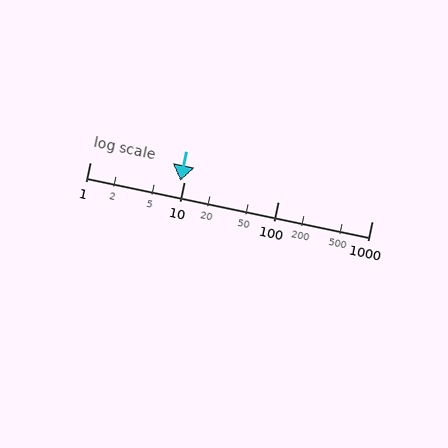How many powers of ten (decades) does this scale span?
The scale spans 3 decades, from 1 to 1000.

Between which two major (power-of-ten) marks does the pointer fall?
The pointer is between 1 and 10.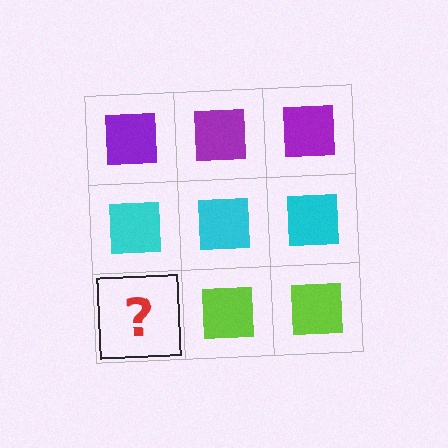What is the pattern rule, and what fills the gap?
The rule is that each row has a consistent color. The gap should be filled with a lime square.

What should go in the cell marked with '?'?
The missing cell should contain a lime square.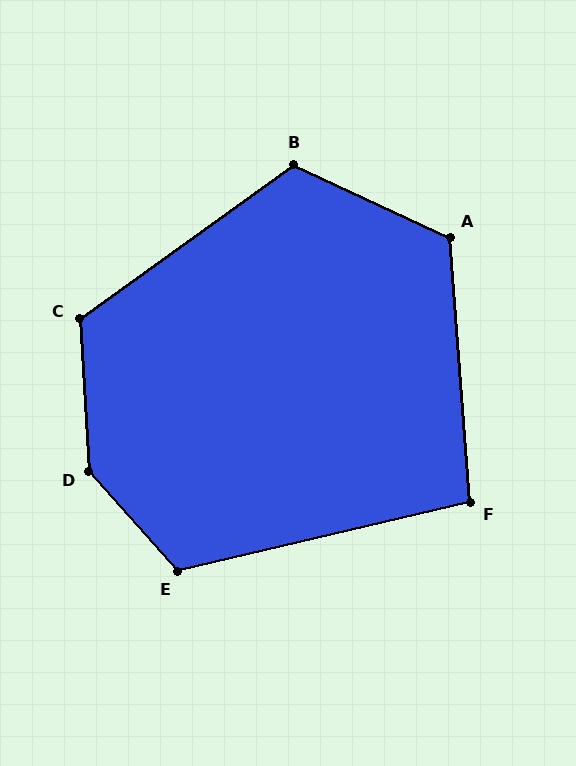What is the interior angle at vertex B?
Approximately 120 degrees (obtuse).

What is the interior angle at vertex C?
Approximately 122 degrees (obtuse).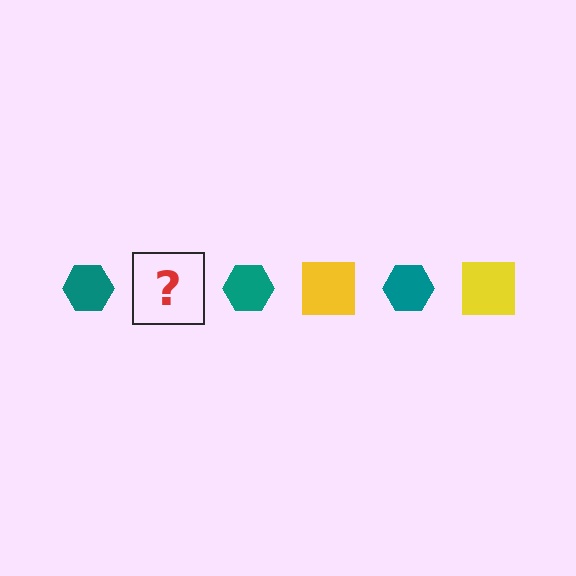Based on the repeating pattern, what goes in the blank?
The blank should be a yellow square.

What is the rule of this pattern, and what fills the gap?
The rule is that the pattern alternates between teal hexagon and yellow square. The gap should be filled with a yellow square.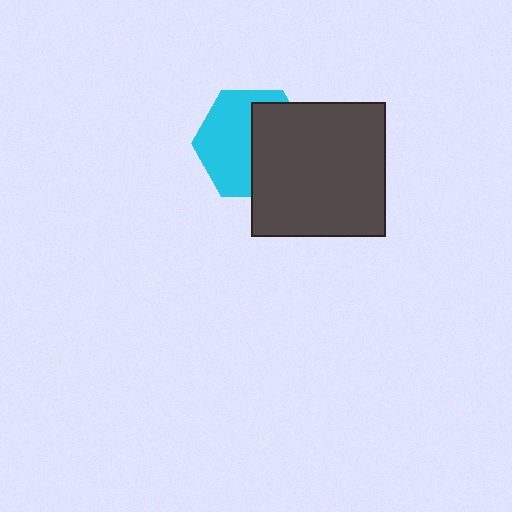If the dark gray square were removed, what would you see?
You would see the complete cyan hexagon.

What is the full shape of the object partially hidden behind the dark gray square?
The partially hidden object is a cyan hexagon.